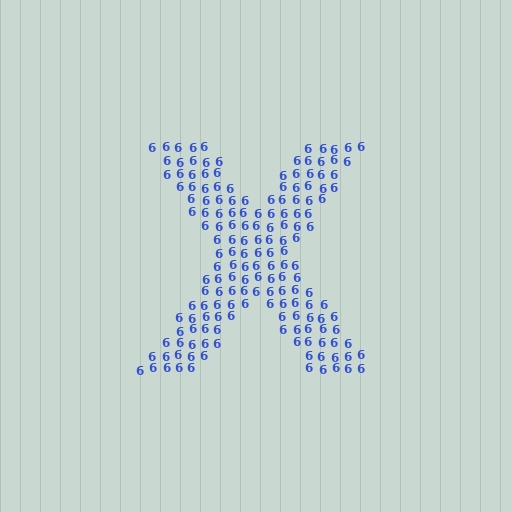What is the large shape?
The large shape is the letter X.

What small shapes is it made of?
It is made of small digit 6's.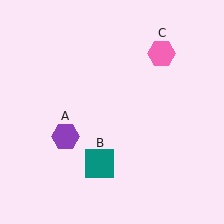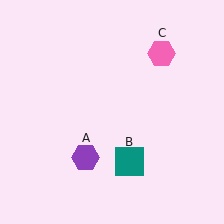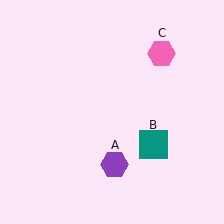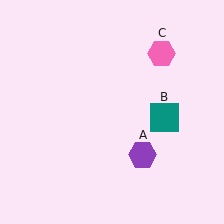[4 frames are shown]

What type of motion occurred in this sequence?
The purple hexagon (object A), teal square (object B) rotated counterclockwise around the center of the scene.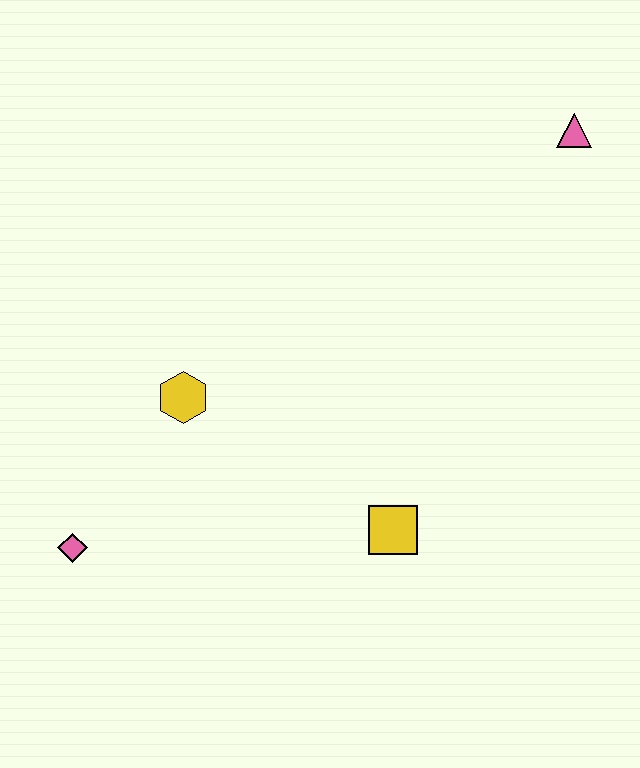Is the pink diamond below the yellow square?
Yes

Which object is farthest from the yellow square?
The pink triangle is farthest from the yellow square.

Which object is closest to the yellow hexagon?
The pink diamond is closest to the yellow hexagon.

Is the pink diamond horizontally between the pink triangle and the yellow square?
No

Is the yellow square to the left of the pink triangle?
Yes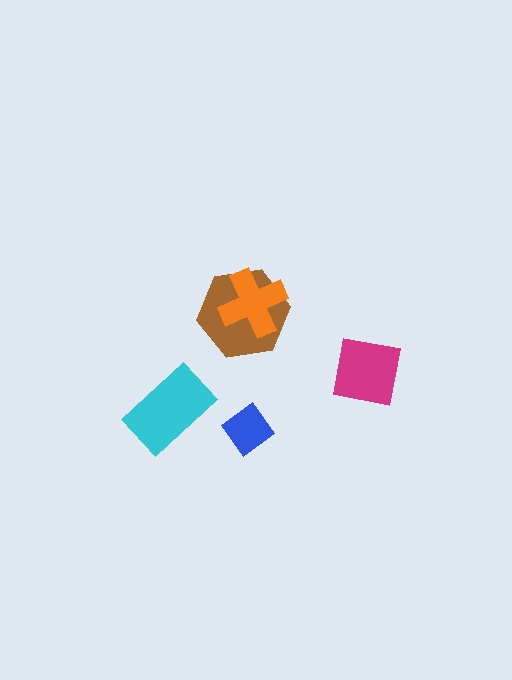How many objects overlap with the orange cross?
1 object overlaps with the orange cross.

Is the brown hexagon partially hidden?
Yes, it is partially covered by another shape.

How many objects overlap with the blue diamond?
0 objects overlap with the blue diamond.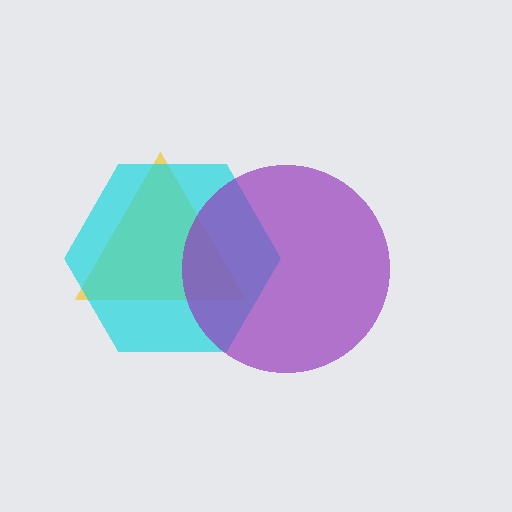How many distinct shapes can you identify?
There are 3 distinct shapes: a yellow triangle, a cyan hexagon, a purple circle.